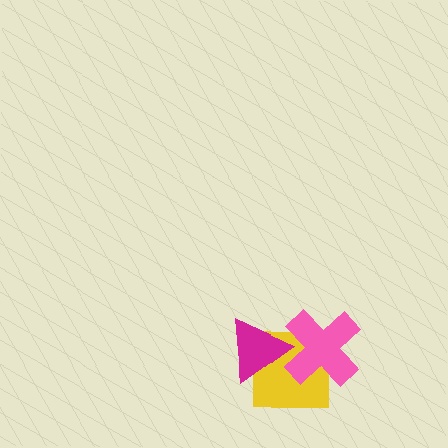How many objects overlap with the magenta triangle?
2 objects overlap with the magenta triangle.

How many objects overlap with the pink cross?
2 objects overlap with the pink cross.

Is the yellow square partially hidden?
Yes, it is partially covered by another shape.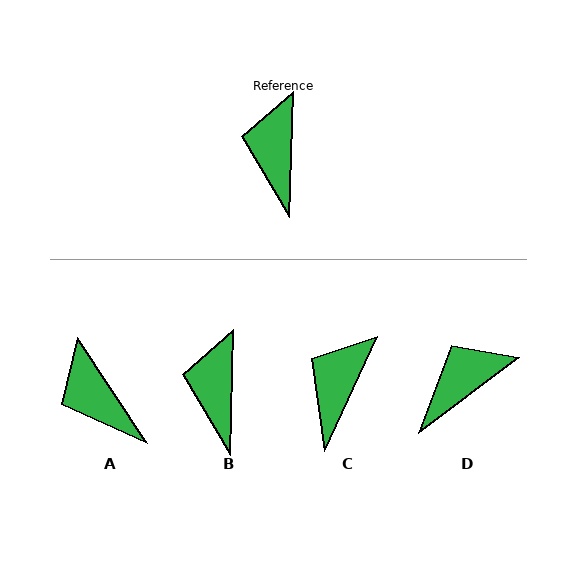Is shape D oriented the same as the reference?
No, it is off by about 51 degrees.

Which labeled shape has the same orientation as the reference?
B.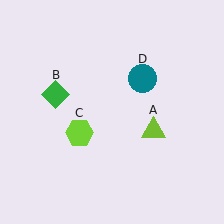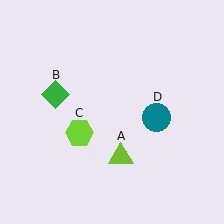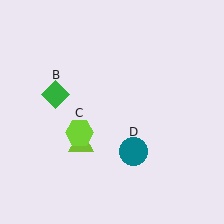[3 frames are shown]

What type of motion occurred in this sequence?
The lime triangle (object A), teal circle (object D) rotated clockwise around the center of the scene.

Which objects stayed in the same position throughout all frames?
Green diamond (object B) and lime hexagon (object C) remained stationary.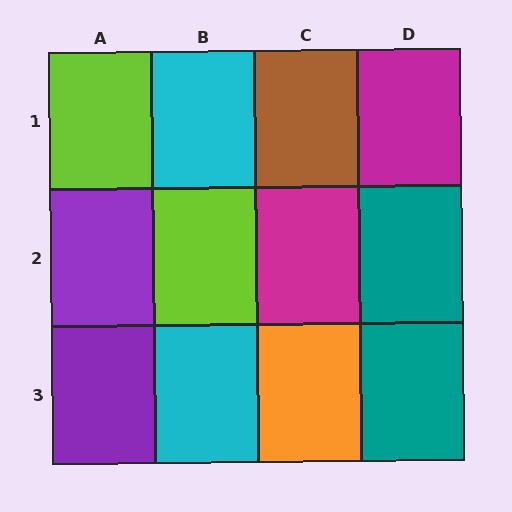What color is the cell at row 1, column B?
Cyan.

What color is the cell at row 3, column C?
Orange.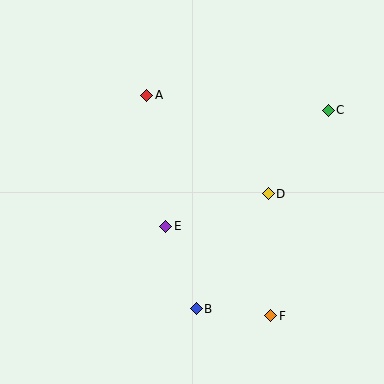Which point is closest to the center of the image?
Point E at (166, 226) is closest to the center.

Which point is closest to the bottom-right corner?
Point F is closest to the bottom-right corner.